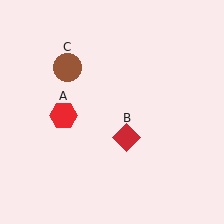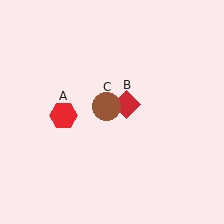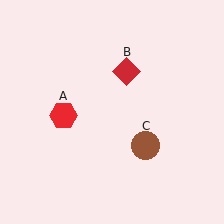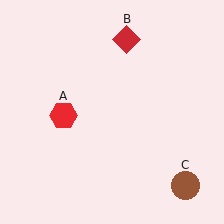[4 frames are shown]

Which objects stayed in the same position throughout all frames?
Red hexagon (object A) remained stationary.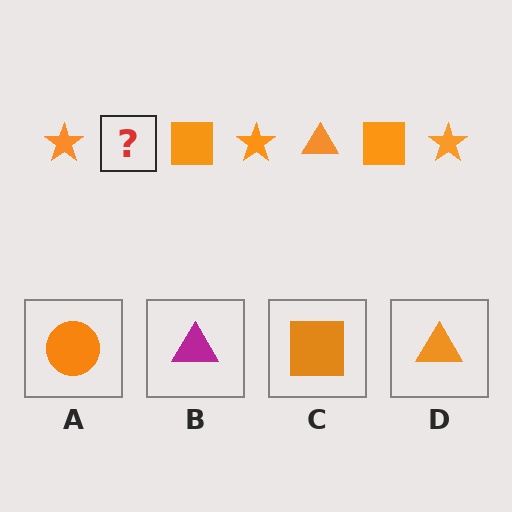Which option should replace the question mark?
Option D.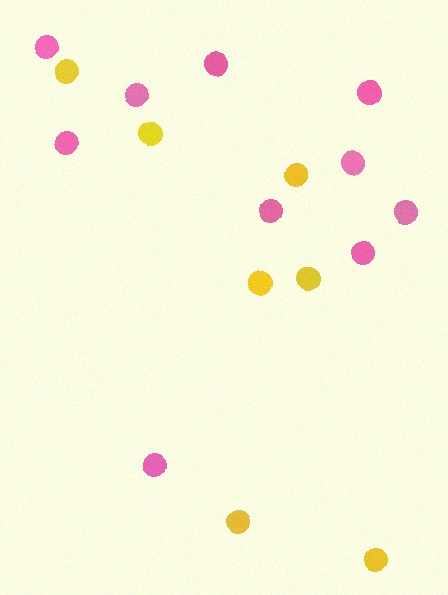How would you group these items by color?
There are 2 groups: one group of yellow circles (7) and one group of pink circles (10).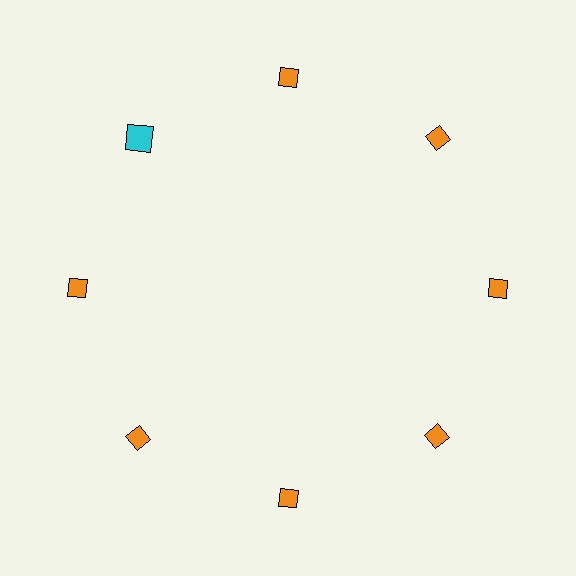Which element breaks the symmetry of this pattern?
The cyan square at roughly the 10 o'clock position breaks the symmetry. All other shapes are orange diamonds.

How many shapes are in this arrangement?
There are 8 shapes arranged in a ring pattern.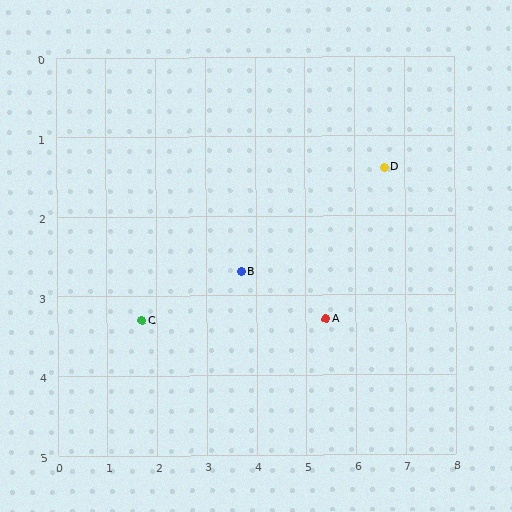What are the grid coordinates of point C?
Point C is at approximately (1.7, 3.3).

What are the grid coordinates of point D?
Point D is at approximately (6.6, 1.4).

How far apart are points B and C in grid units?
Points B and C are about 2.1 grid units apart.